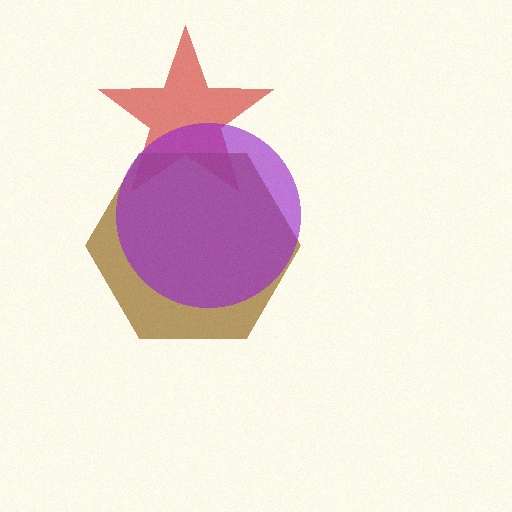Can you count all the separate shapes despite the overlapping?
Yes, there are 3 separate shapes.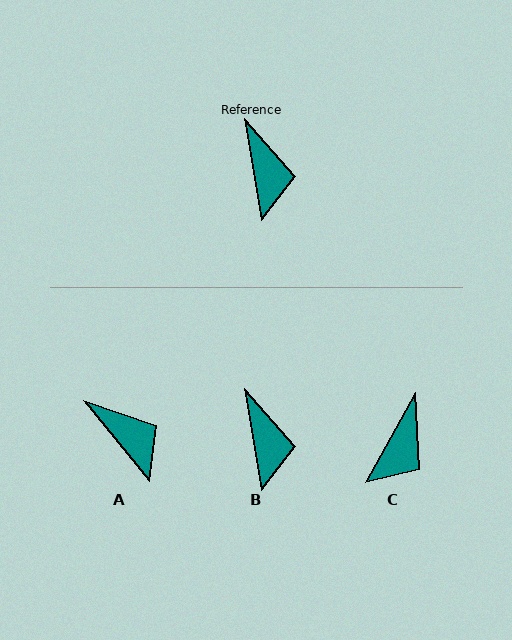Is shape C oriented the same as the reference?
No, it is off by about 39 degrees.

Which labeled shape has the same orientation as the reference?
B.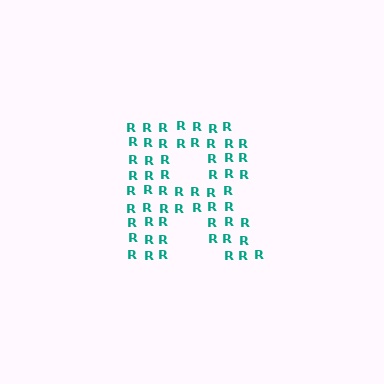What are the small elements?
The small elements are letter R's.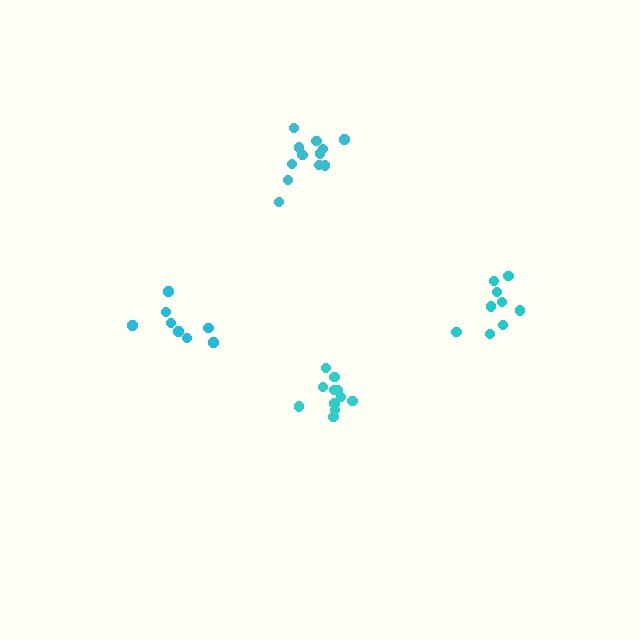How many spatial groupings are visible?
There are 4 spatial groupings.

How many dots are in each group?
Group 1: 9 dots, Group 2: 12 dots, Group 3: 8 dots, Group 4: 11 dots (40 total).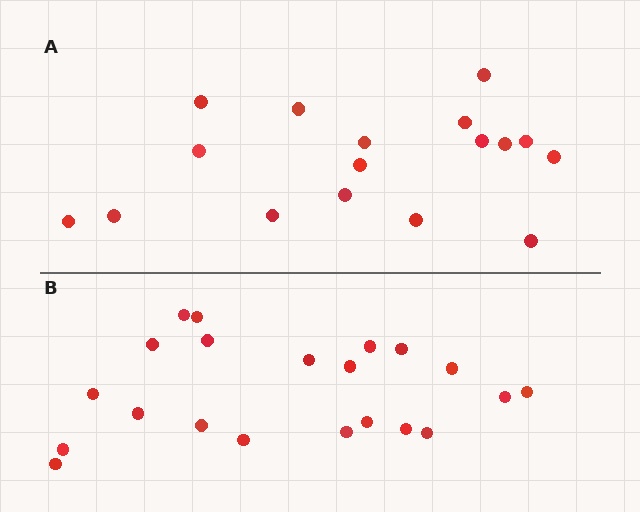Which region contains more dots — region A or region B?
Region B (the bottom region) has more dots.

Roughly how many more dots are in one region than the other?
Region B has about 4 more dots than region A.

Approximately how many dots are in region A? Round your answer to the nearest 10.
About 20 dots. (The exact count is 17, which rounds to 20.)